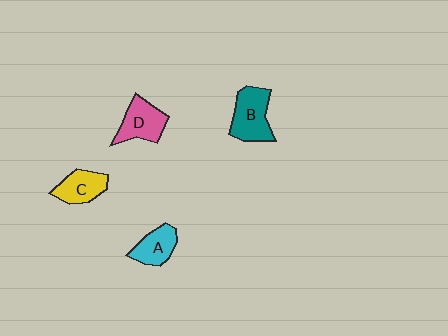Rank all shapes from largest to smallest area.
From largest to smallest: B (teal), D (pink), C (yellow), A (cyan).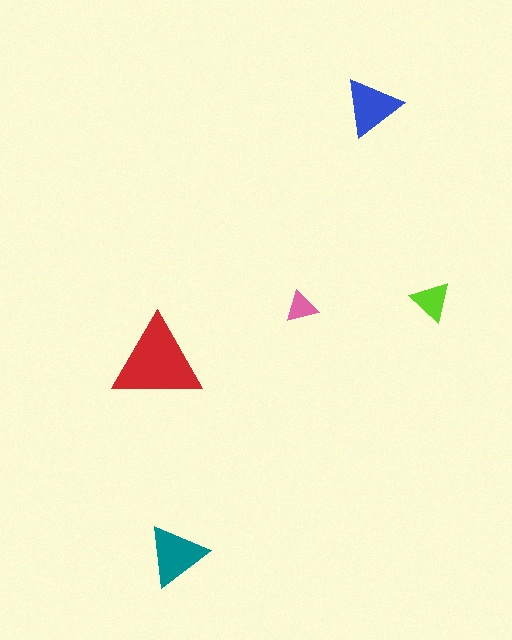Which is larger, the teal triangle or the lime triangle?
The teal one.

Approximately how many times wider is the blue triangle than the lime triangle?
About 1.5 times wider.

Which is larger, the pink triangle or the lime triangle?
The lime one.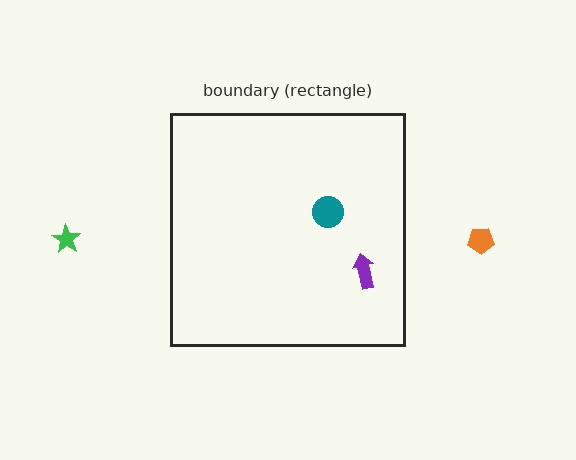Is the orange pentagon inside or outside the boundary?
Outside.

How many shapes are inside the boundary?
2 inside, 2 outside.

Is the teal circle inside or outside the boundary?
Inside.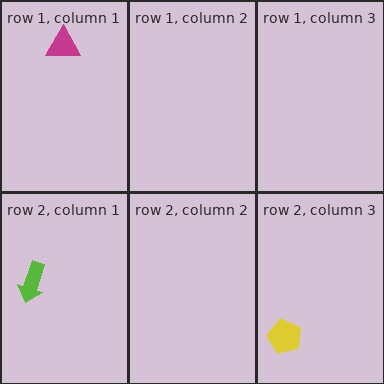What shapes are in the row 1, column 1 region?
The magenta triangle.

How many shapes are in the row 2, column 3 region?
1.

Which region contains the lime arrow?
The row 2, column 1 region.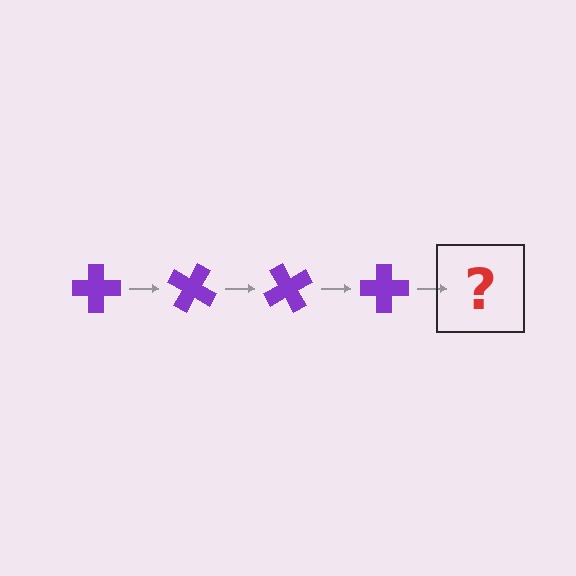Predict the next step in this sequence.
The next step is a purple cross rotated 120 degrees.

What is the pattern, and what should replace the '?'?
The pattern is that the cross rotates 30 degrees each step. The '?' should be a purple cross rotated 120 degrees.